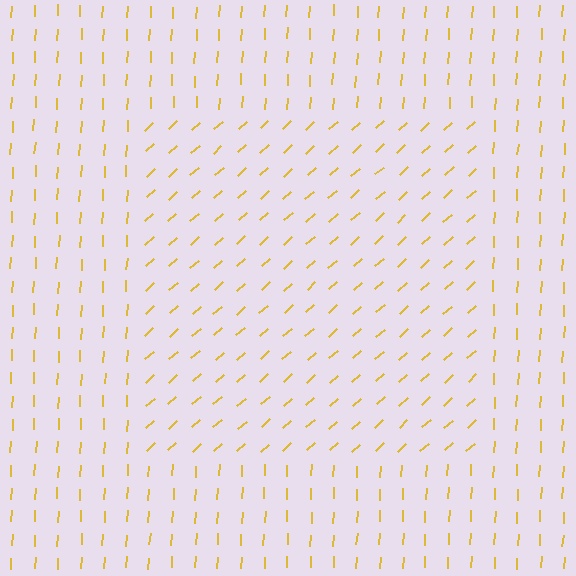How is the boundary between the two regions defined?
The boundary is defined purely by a change in line orientation (approximately 45 degrees difference). All lines are the same color and thickness.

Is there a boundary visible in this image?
Yes, there is a texture boundary formed by a change in line orientation.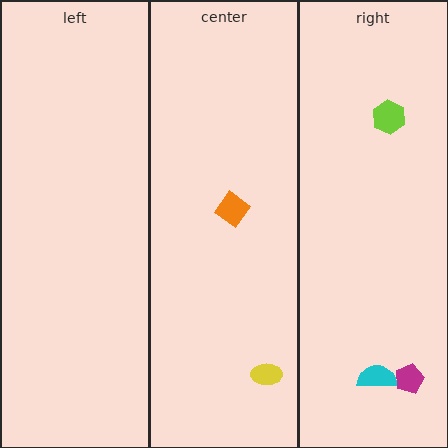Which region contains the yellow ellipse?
The center region.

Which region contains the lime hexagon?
The right region.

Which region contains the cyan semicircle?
The right region.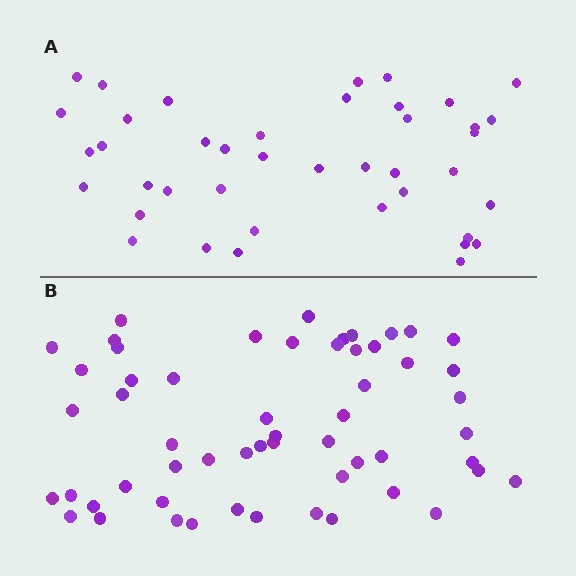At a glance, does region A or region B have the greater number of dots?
Region B (the bottom region) has more dots.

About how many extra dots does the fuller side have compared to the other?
Region B has approximately 15 more dots than region A.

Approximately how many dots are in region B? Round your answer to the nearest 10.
About 60 dots. (The exact count is 56, which rounds to 60.)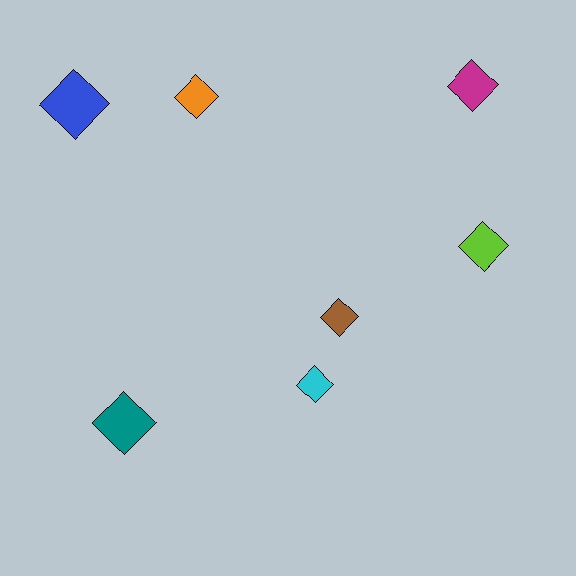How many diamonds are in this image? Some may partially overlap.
There are 7 diamonds.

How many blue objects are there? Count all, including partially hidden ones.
There is 1 blue object.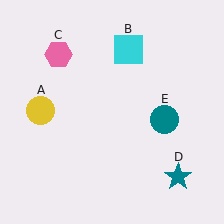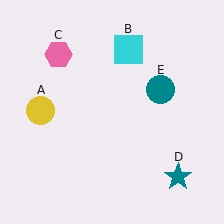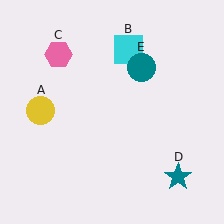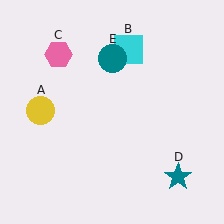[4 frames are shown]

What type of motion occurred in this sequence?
The teal circle (object E) rotated counterclockwise around the center of the scene.